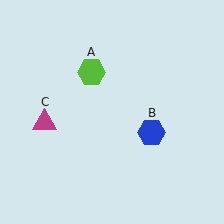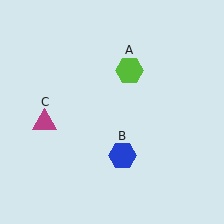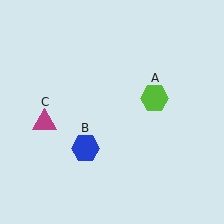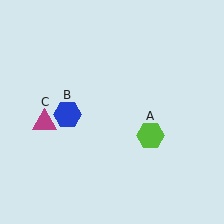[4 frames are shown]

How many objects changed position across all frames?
2 objects changed position: lime hexagon (object A), blue hexagon (object B).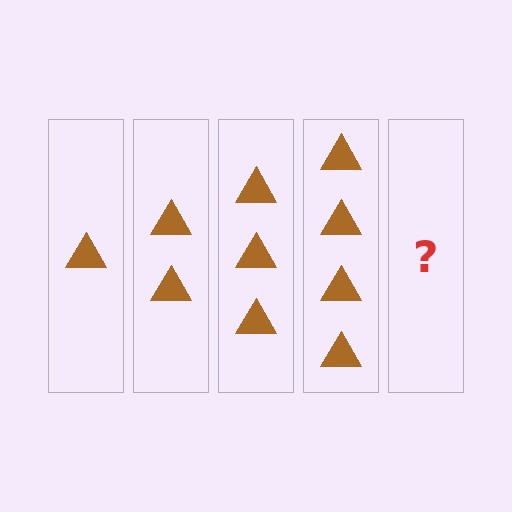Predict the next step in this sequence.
The next step is 5 triangles.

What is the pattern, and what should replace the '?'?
The pattern is that each step adds one more triangle. The '?' should be 5 triangles.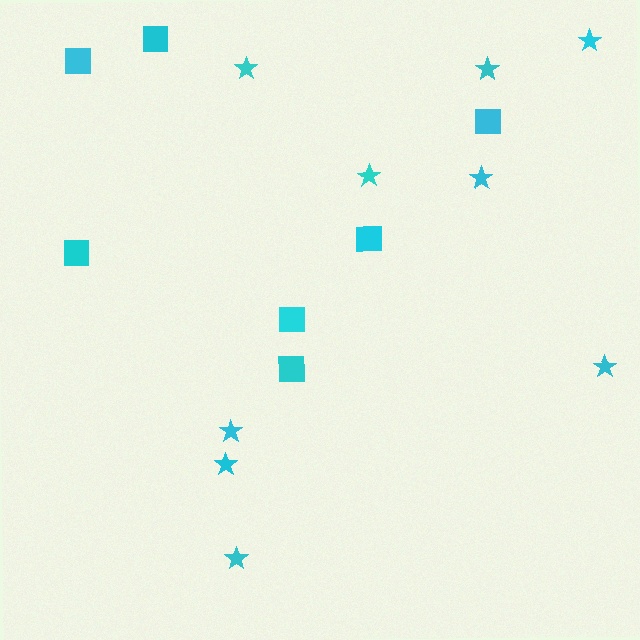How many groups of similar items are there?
There are 2 groups: one group of stars (9) and one group of squares (7).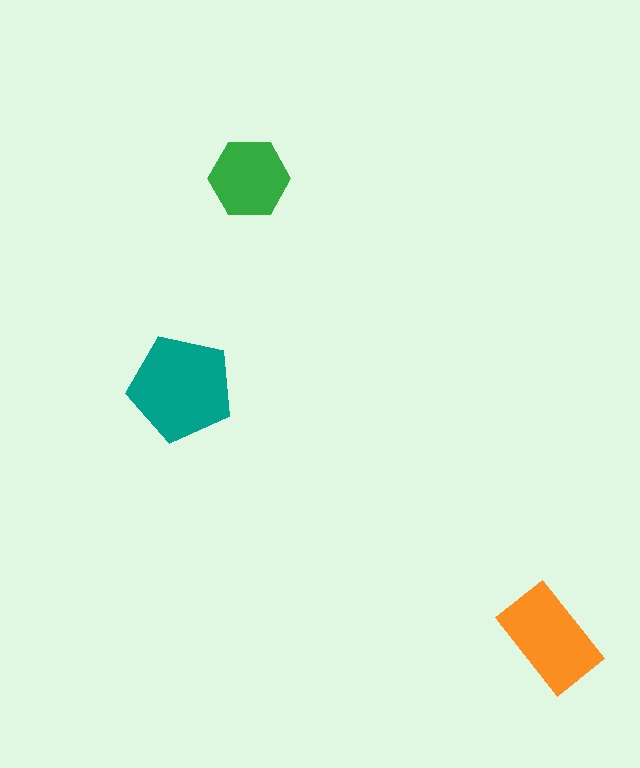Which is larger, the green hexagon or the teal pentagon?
The teal pentagon.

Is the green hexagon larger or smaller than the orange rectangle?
Smaller.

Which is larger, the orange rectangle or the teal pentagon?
The teal pentagon.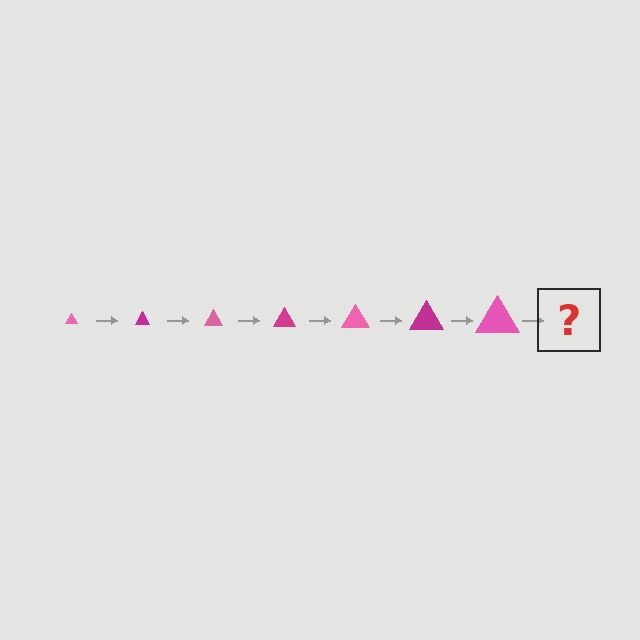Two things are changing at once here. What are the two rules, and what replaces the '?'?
The two rules are that the triangle grows larger each step and the color cycles through pink and magenta. The '?' should be a magenta triangle, larger than the previous one.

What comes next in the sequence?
The next element should be a magenta triangle, larger than the previous one.